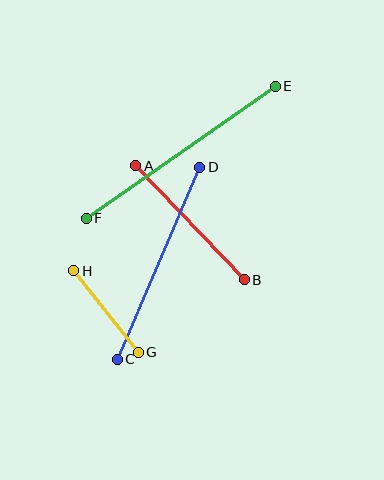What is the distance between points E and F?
The distance is approximately 230 pixels.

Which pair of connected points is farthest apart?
Points E and F are farthest apart.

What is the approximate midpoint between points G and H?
The midpoint is at approximately (106, 311) pixels.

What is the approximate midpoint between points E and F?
The midpoint is at approximately (181, 152) pixels.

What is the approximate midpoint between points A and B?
The midpoint is at approximately (190, 223) pixels.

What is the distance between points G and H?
The distance is approximately 104 pixels.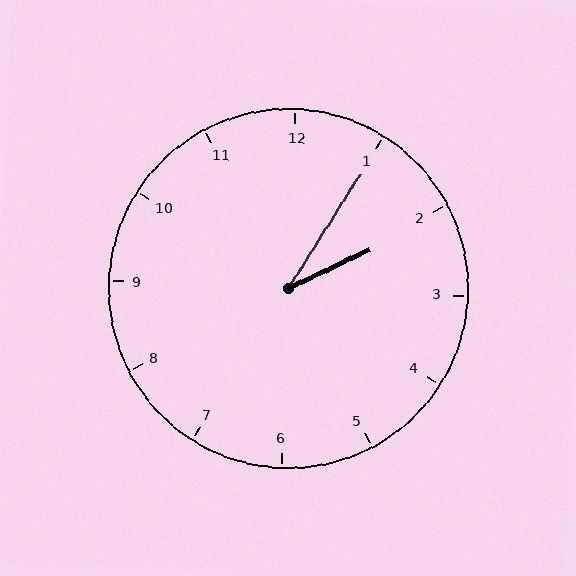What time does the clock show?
2:05.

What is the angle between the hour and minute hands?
Approximately 32 degrees.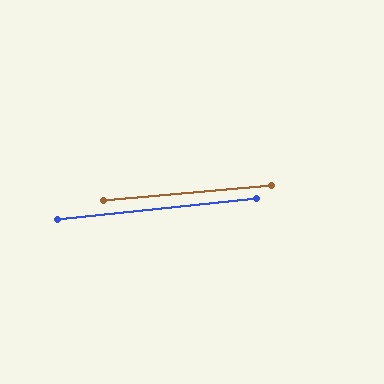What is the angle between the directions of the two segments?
Approximately 1 degree.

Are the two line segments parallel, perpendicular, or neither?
Parallel — their directions differ by only 0.8°.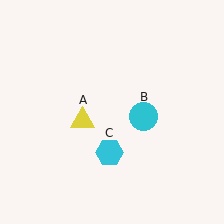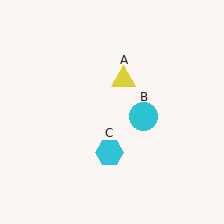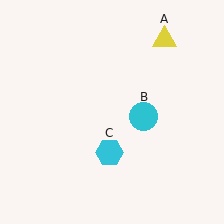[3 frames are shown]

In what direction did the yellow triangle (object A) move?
The yellow triangle (object A) moved up and to the right.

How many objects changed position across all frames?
1 object changed position: yellow triangle (object A).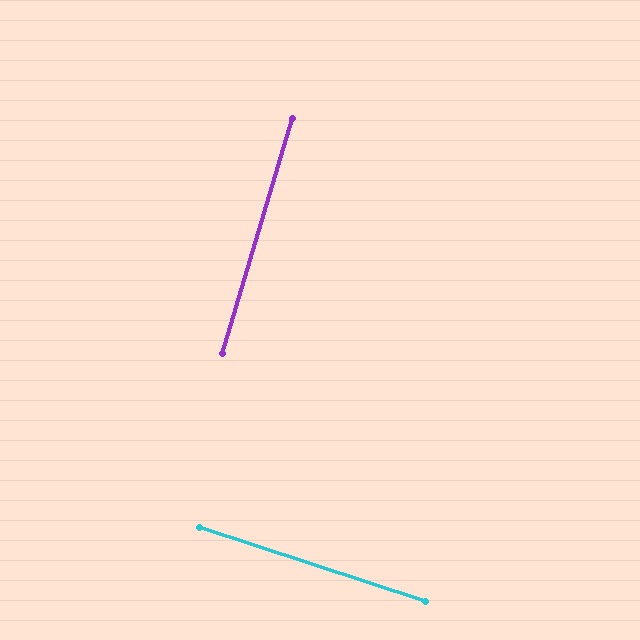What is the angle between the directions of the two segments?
Approximately 88 degrees.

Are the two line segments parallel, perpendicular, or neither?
Perpendicular — they meet at approximately 88°.